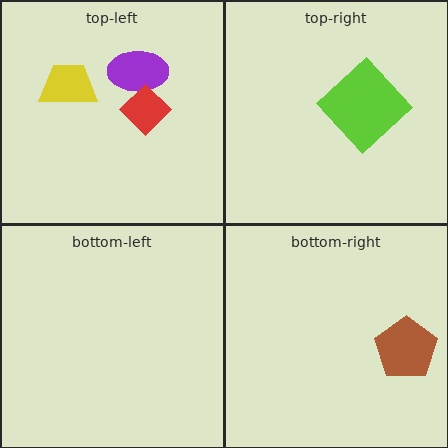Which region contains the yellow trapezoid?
The top-left region.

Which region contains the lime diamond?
The top-right region.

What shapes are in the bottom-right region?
The brown pentagon.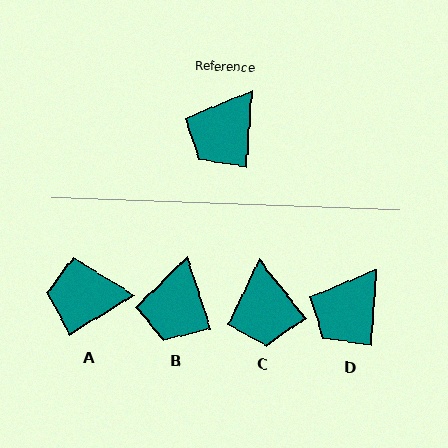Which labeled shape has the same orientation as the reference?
D.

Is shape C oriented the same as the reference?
No, it is off by about 43 degrees.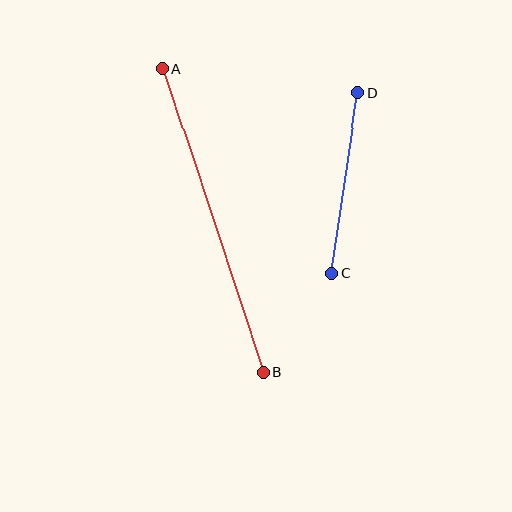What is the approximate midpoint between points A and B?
The midpoint is at approximately (213, 221) pixels.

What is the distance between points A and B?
The distance is approximately 319 pixels.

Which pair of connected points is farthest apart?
Points A and B are farthest apart.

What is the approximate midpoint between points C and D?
The midpoint is at approximately (345, 183) pixels.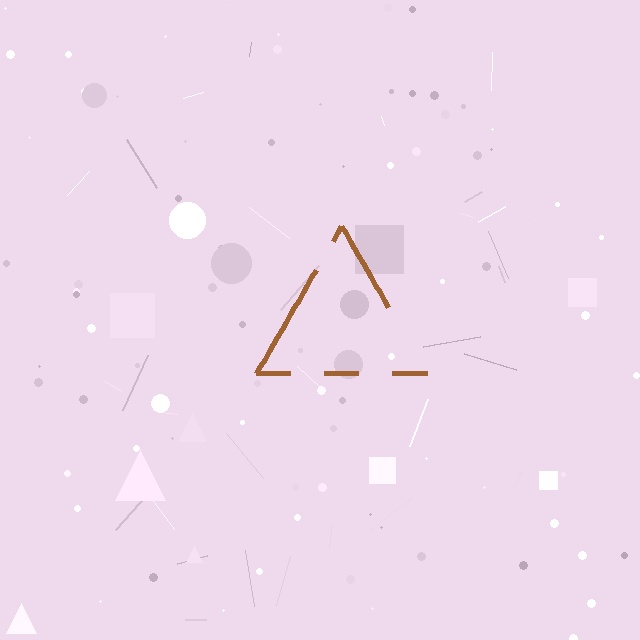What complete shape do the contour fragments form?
The contour fragments form a triangle.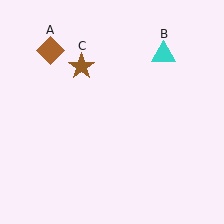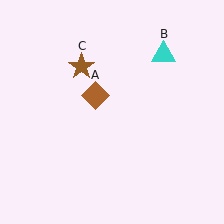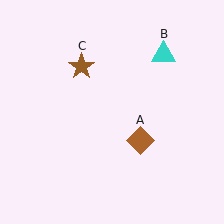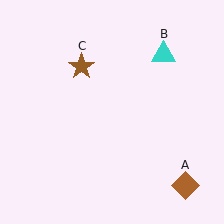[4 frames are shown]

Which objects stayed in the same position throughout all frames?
Cyan triangle (object B) and brown star (object C) remained stationary.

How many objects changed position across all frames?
1 object changed position: brown diamond (object A).